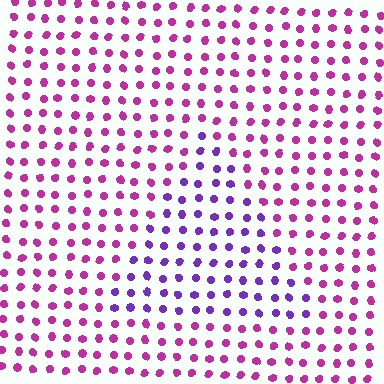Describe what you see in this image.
The image is filled with small magenta elements in a uniform arrangement. A triangle-shaped region is visible where the elements are tinted to a slightly different hue, forming a subtle color boundary.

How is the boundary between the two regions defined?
The boundary is defined purely by a slight shift in hue (about 44 degrees). Spacing, size, and orientation are identical on both sides.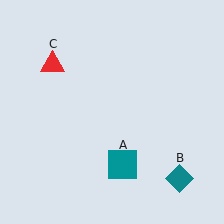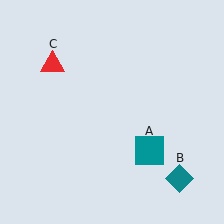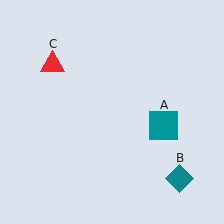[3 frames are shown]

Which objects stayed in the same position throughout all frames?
Teal diamond (object B) and red triangle (object C) remained stationary.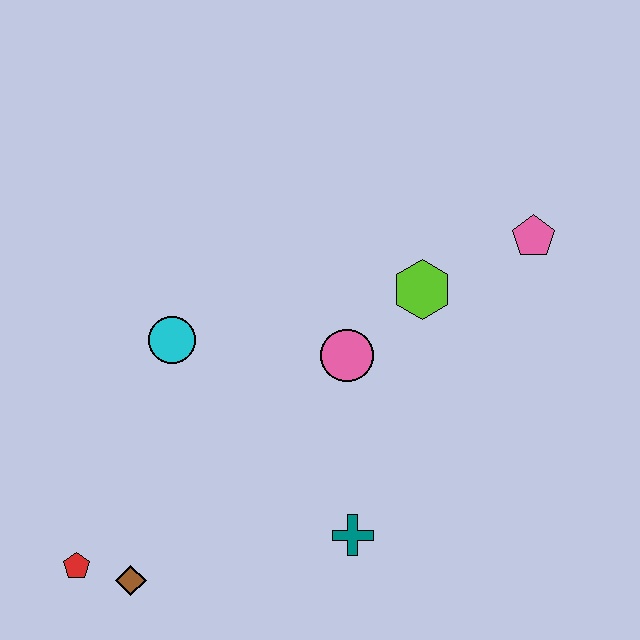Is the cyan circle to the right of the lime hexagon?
No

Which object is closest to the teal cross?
The pink circle is closest to the teal cross.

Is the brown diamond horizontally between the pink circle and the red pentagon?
Yes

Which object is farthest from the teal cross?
The pink pentagon is farthest from the teal cross.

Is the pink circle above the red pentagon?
Yes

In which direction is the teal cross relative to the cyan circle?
The teal cross is below the cyan circle.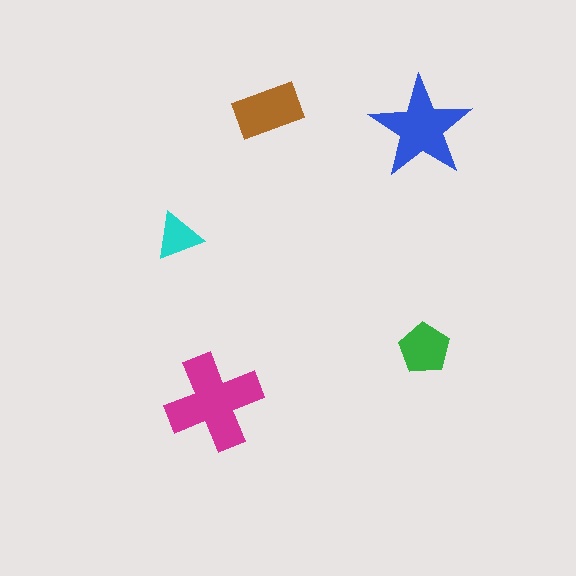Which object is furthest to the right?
The green pentagon is rightmost.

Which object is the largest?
The magenta cross.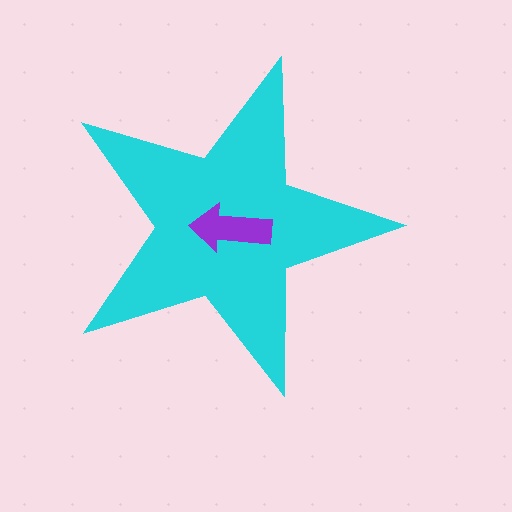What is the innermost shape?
The purple arrow.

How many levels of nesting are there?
2.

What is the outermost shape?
The cyan star.